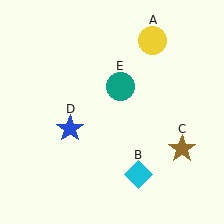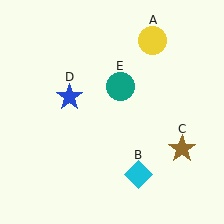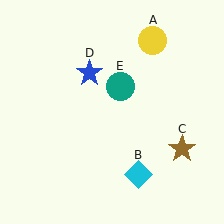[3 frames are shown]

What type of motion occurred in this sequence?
The blue star (object D) rotated clockwise around the center of the scene.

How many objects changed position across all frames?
1 object changed position: blue star (object D).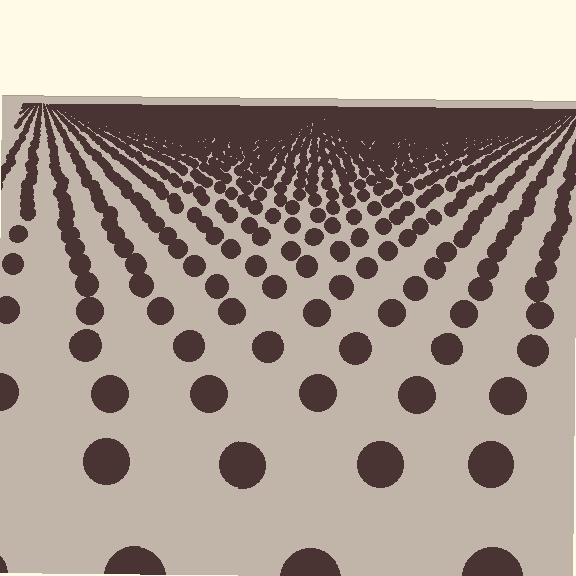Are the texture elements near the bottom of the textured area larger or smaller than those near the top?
Larger. Near the bottom, elements are closer to the viewer and appear at a bigger on-screen size.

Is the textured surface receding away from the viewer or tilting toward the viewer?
The surface is receding away from the viewer. Texture elements get smaller and denser toward the top.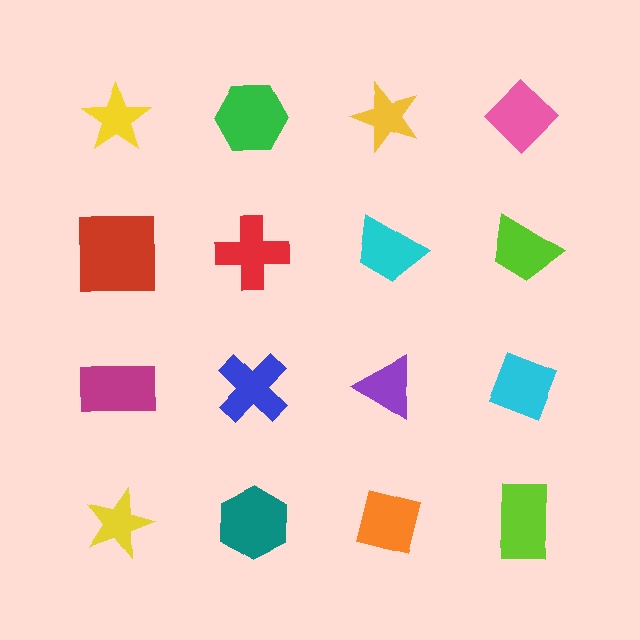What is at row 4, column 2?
A teal hexagon.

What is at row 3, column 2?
A blue cross.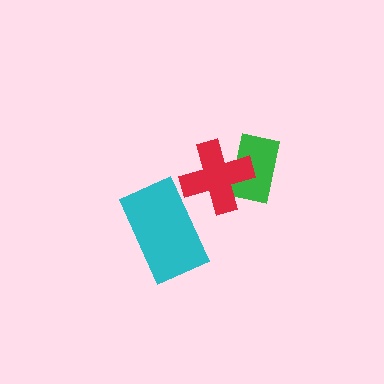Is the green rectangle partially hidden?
Yes, it is partially covered by another shape.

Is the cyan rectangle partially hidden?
No, no other shape covers it.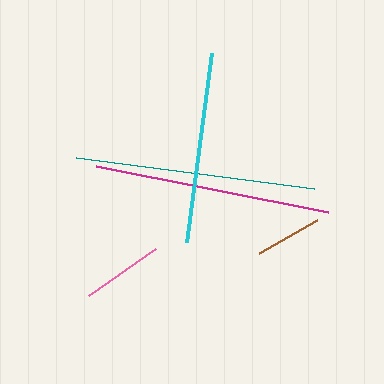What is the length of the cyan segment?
The cyan segment is approximately 191 pixels long.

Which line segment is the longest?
The teal line is the longest at approximately 241 pixels.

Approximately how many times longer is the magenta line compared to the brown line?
The magenta line is approximately 3.6 times the length of the brown line.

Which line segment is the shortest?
The brown line is the shortest at approximately 67 pixels.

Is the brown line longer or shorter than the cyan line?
The cyan line is longer than the brown line.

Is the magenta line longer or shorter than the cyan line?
The magenta line is longer than the cyan line.